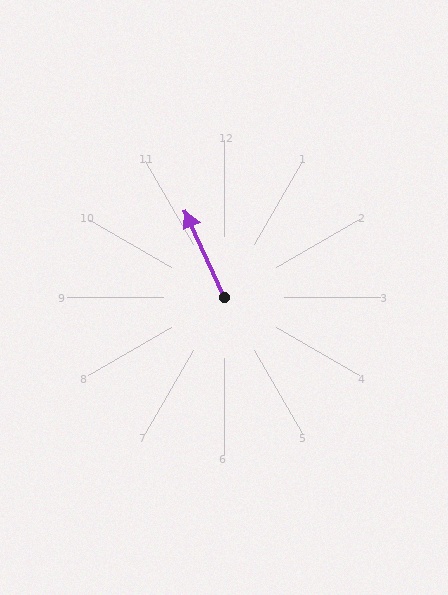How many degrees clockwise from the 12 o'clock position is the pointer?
Approximately 336 degrees.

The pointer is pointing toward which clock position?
Roughly 11 o'clock.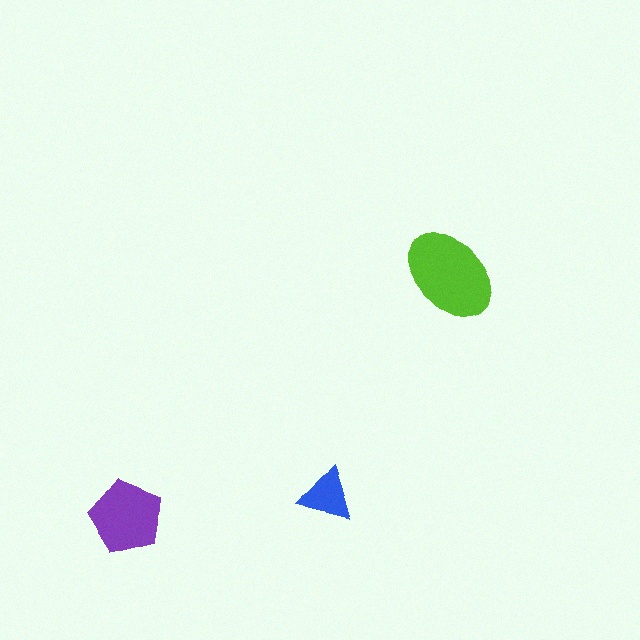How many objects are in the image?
There are 3 objects in the image.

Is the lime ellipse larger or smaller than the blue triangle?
Larger.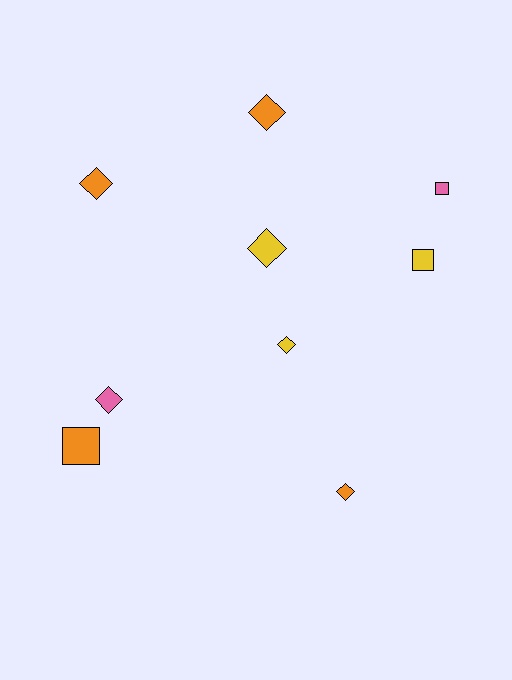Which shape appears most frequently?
Diamond, with 6 objects.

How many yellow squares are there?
There is 1 yellow square.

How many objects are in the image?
There are 9 objects.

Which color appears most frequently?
Orange, with 4 objects.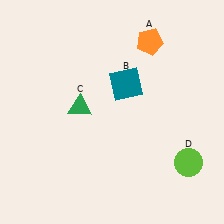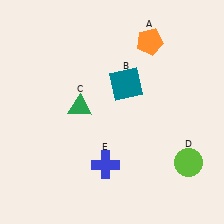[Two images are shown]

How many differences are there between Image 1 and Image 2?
There is 1 difference between the two images.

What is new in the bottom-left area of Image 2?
A blue cross (E) was added in the bottom-left area of Image 2.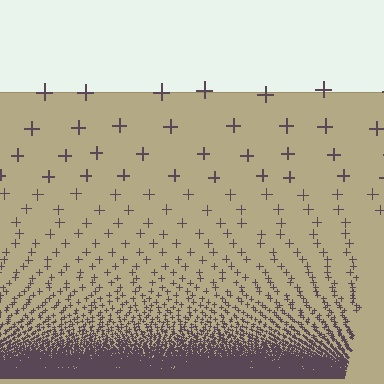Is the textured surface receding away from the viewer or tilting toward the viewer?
The surface appears to tilt toward the viewer. Texture elements get larger and sparser toward the top.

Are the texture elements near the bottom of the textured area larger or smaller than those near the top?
Smaller. The gradient is inverted — elements near the bottom are smaller and denser.